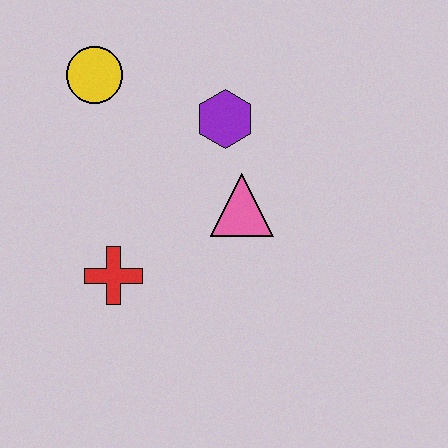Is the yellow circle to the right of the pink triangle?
No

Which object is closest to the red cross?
The pink triangle is closest to the red cross.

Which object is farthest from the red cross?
The yellow circle is farthest from the red cross.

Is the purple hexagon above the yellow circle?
No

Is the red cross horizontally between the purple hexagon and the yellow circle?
Yes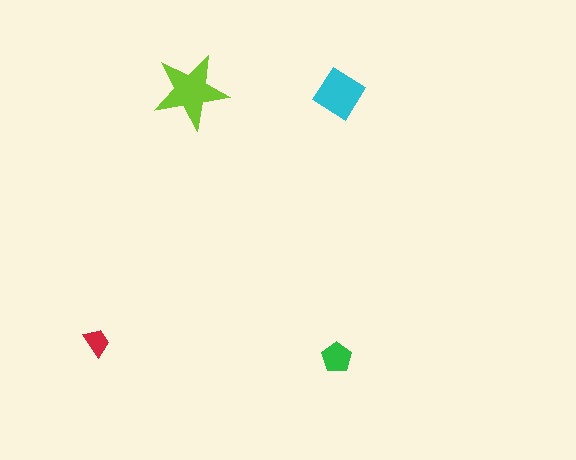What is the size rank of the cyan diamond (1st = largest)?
2nd.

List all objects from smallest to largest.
The red trapezoid, the green pentagon, the cyan diamond, the lime star.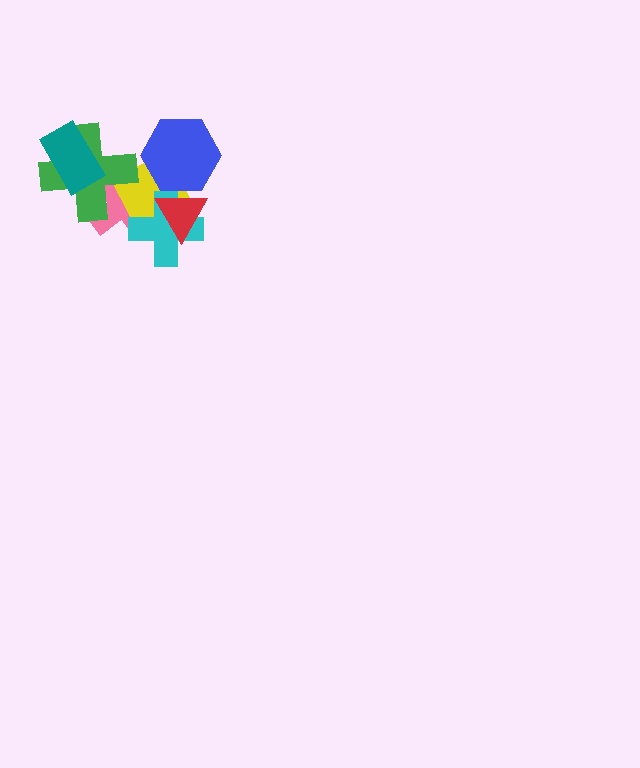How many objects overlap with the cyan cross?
3 objects overlap with the cyan cross.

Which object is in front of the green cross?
The teal rectangle is in front of the green cross.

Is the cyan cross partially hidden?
Yes, it is partially covered by another shape.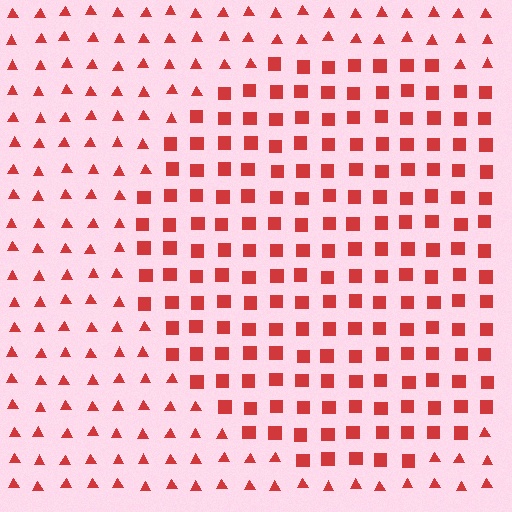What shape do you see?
I see a circle.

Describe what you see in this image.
The image is filled with small red elements arranged in a uniform grid. A circle-shaped region contains squares, while the surrounding area contains triangles. The boundary is defined purely by the change in element shape.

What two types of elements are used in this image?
The image uses squares inside the circle region and triangles outside it.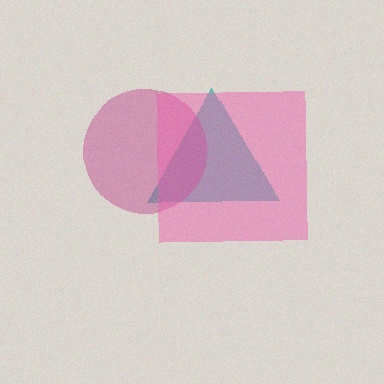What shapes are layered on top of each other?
The layered shapes are: a teal triangle, a magenta circle, a pink square.